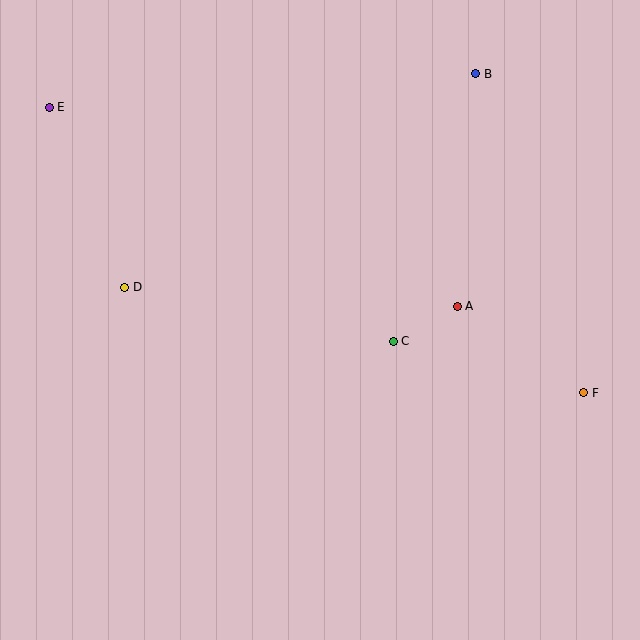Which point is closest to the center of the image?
Point C at (393, 341) is closest to the center.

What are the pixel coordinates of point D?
Point D is at (125, 287).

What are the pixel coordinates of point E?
Point E is at (49, 107).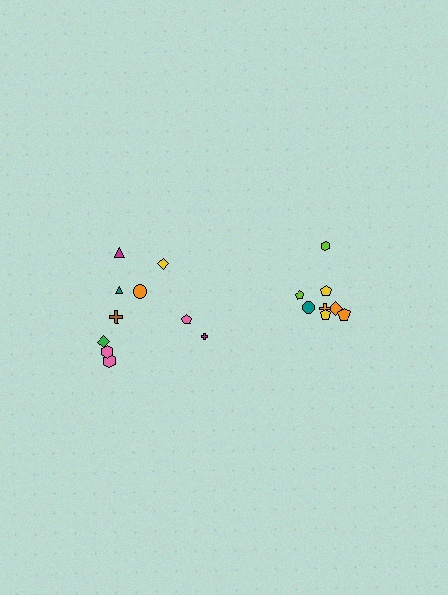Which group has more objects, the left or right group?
The left group.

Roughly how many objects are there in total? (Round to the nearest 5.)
Roughly 20 objects in total.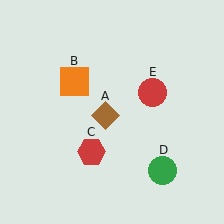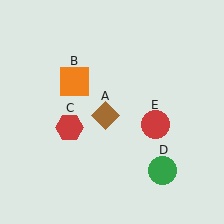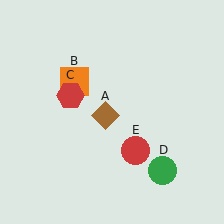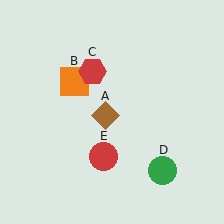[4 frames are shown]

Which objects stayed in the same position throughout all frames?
Brown diamond (object A) and orange square (object B) and green circle (object D) remained stationary.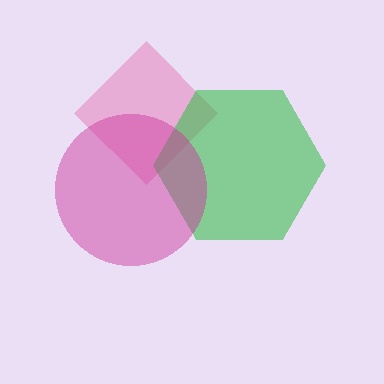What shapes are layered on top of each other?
The layered shapes are: a pink diamond, a green hexagon, a magenta circle.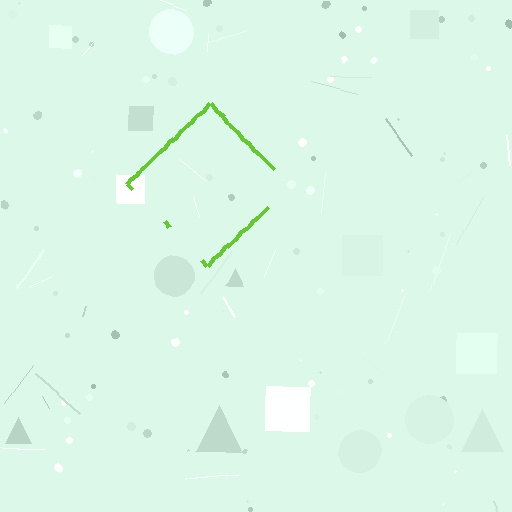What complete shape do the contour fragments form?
The contour fragments form a diamond.